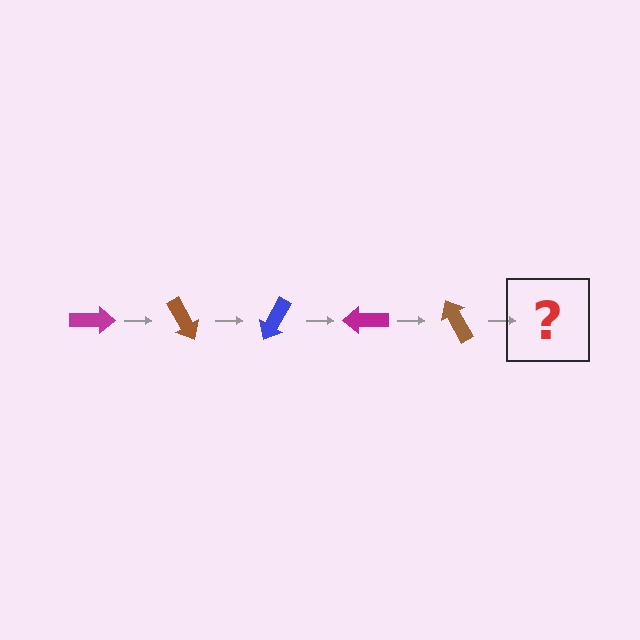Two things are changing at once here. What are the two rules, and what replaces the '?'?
The two rules are that it rotates 60 degrees each step and the color cycles through magenta, brown, and blue. The '?' should be a blue arrow, rotated 300 degrees from the start.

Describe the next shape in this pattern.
It should be a blue arrow, rotated 300 degrees from the start.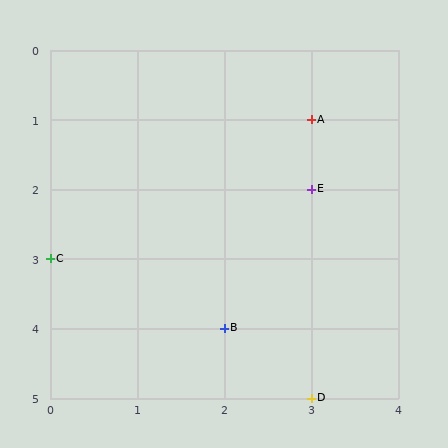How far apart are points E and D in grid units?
Points E and D are 3 rows apart.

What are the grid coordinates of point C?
Point C is at grid coordinates (0, 3).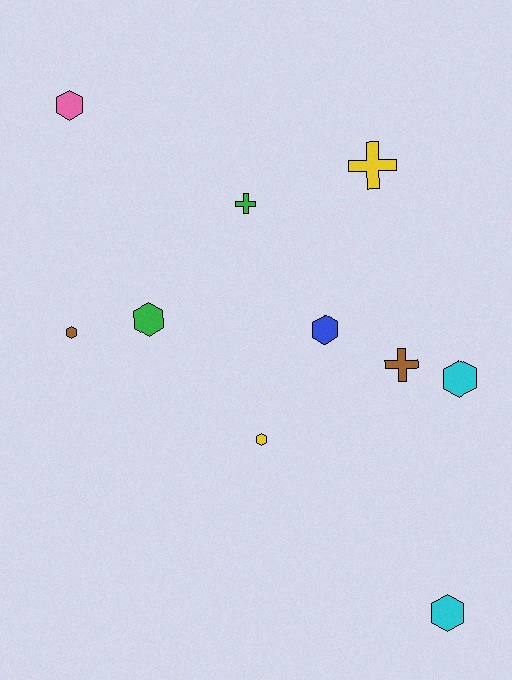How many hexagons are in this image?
There are 7 hexagons.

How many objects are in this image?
There are 10 objects.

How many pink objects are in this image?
There is 1 pink object.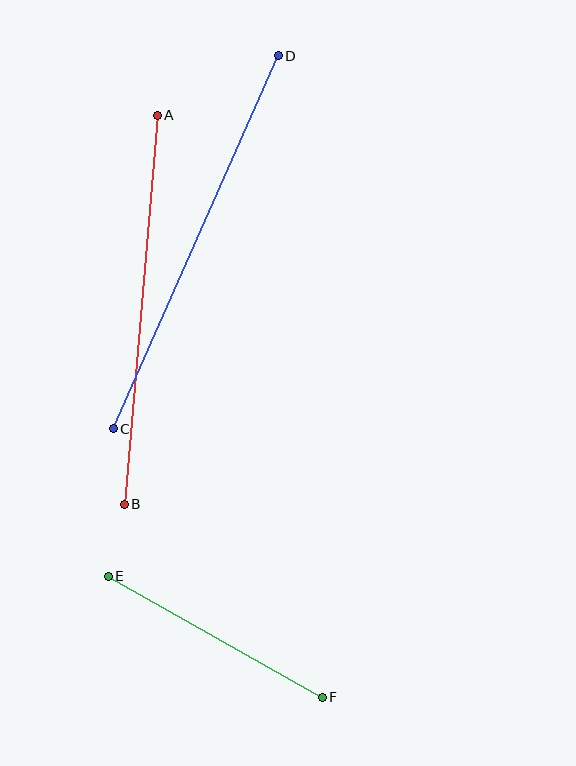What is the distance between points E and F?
The distance is approximately 246 pixels.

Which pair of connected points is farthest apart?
Points C and D are farthest apart.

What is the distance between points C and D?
The distance is approximately 408 pixels.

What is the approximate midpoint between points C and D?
The midpoint is at approximately (196, 242) pixels.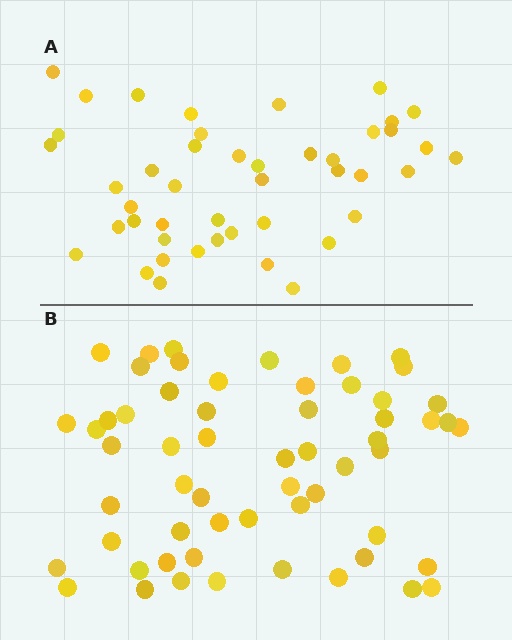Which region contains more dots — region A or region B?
Region B (the bottom region) has more dots.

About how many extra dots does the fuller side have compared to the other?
Region B has approximately 15 more dots than region A.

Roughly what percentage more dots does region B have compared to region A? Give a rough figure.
About 30% more.